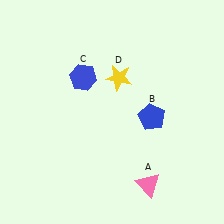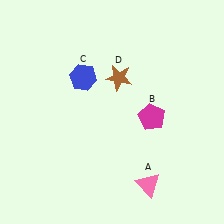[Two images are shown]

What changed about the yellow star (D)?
In Image 1, D is yellow. In Image 2, it changed to brown.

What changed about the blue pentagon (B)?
In Image 1, B is blue. In Image 2, it changed to magenta.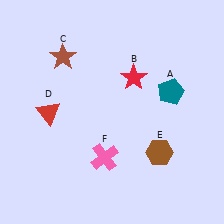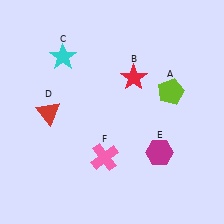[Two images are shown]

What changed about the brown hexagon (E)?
In Image 1, E is brown. In Image 2, it changed to magenta.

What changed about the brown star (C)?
In Image 1, C is brown. In Image 2, it changed to cyan.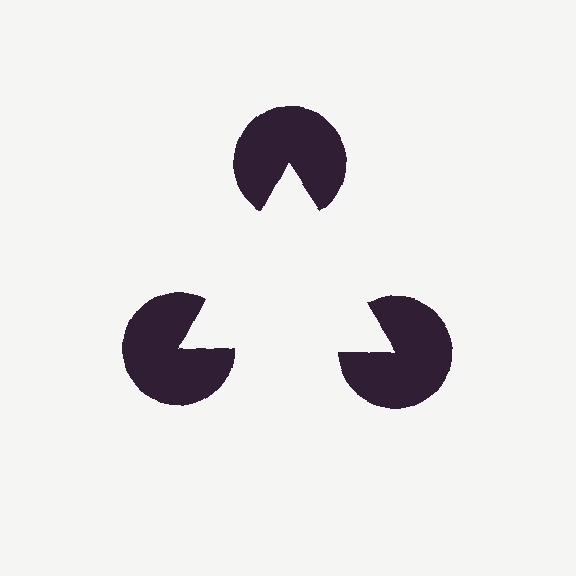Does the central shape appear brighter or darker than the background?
It typically appears slightly brighter than the background, even though no actual brightness change is drawn.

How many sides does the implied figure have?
3 sides.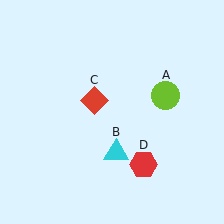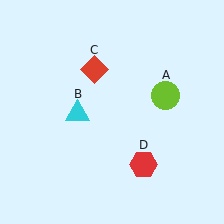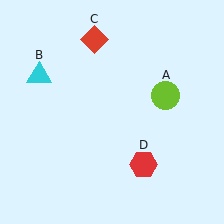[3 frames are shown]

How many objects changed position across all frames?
2 objects changed position: cyan triangle (object B), red diamond (object C).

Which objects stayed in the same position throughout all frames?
Lime circle (object A) and red hexagon (object D) remained stationary.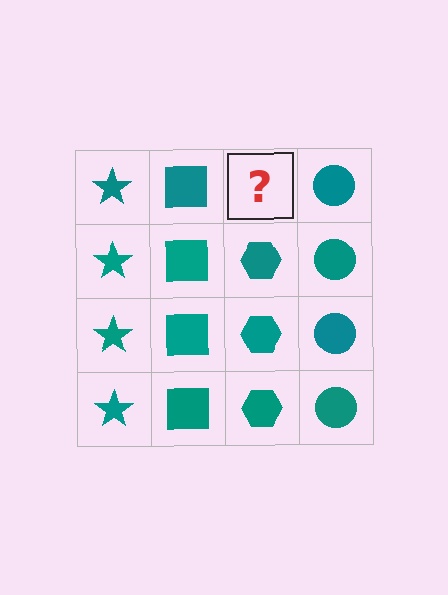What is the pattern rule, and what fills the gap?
The rule is that each column has a consistent shape. The gap should be filled with a teal hexagon.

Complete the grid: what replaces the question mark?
The question mark should be replaced with a teal hexagon.